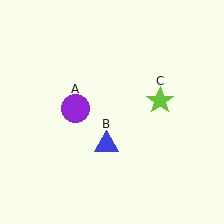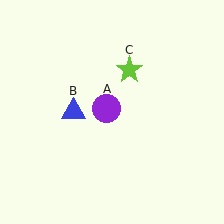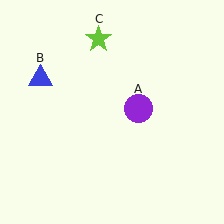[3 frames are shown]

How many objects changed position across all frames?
3 objects changed position: purple circle (object A), blue triangle (object B), lime star (object C).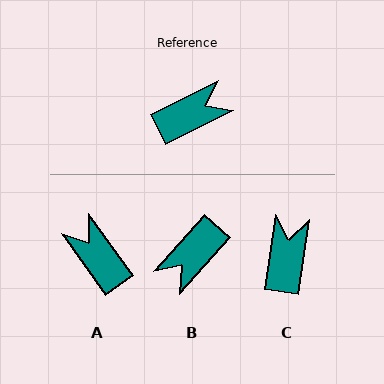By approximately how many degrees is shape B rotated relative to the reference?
Approximately 159 degrees clockwise.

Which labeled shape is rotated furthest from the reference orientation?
B, about 159 degrees away.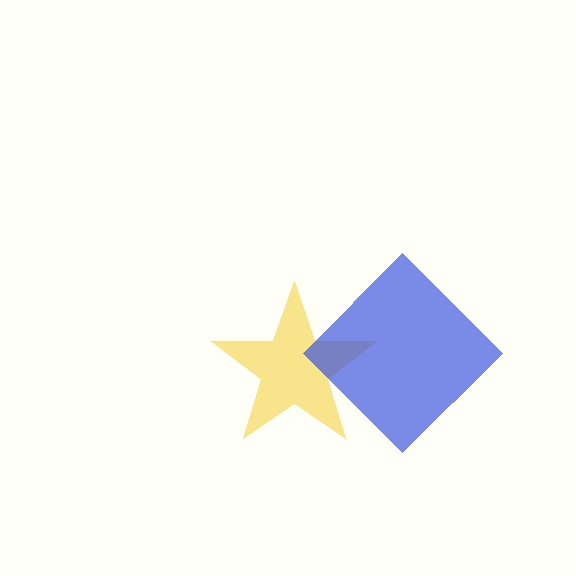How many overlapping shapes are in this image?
There are 2 overlapping shapes in the image.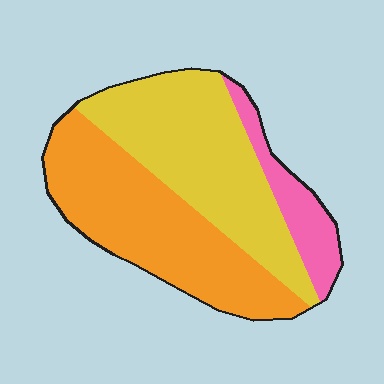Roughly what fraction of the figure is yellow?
Yellow covers 43% of the figure.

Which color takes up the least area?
Pink, at roughly 15%.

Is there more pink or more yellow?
Yellow.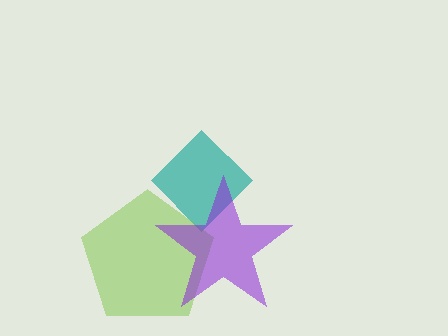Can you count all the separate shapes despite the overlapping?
Yes, there are 3 separate shapes.